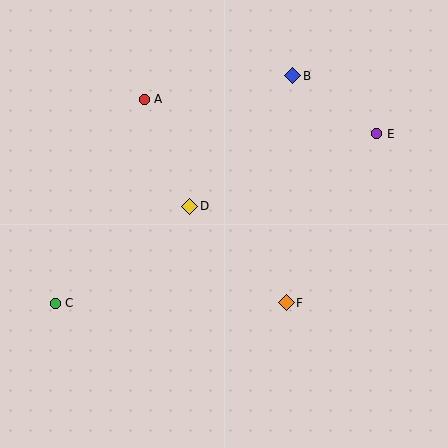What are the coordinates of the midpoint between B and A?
The midpoint between B and A is at (218, 87).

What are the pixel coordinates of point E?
Point E is at (377, 134).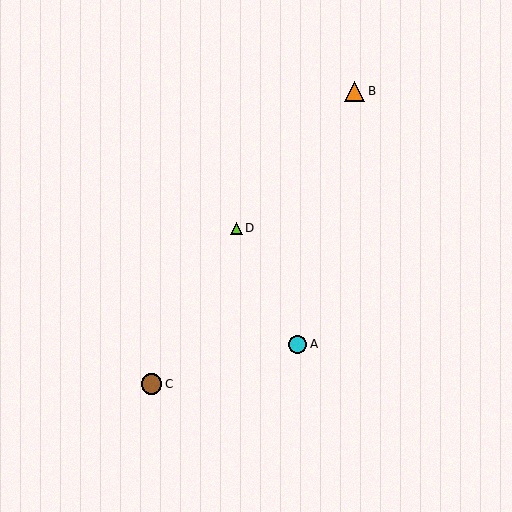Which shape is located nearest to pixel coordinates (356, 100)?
The orange triangle (labeled B) at (354, 91) is nearest to that location.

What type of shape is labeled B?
Shape B is an orange triangle.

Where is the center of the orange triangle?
The center of the orange triangle is at (354, 91).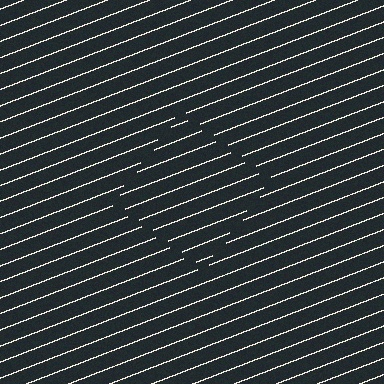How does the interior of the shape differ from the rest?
The interior of the shape contains the same grating, shifted by half a period — the contour is defined by the phase discontinuity where line-ends from the inner and outer gratings abut.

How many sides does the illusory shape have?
4 sides — the line-ends trace a square.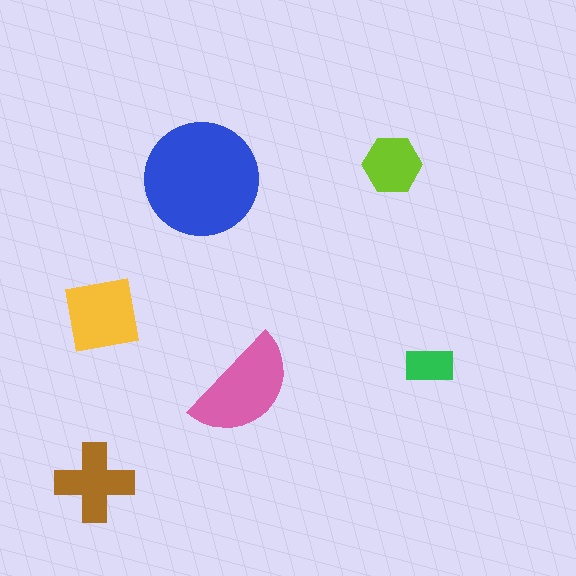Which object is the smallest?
The green rectangle.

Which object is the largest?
The blue circle.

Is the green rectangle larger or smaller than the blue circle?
Smaller.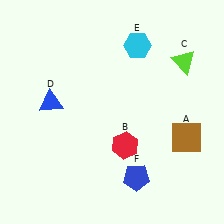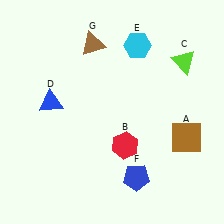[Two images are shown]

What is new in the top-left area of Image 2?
A brown triangle (G) was added in the top-left area of Image 2.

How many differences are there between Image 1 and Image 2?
There is 1 difference between the two images.